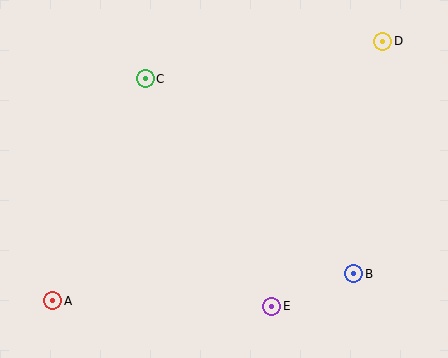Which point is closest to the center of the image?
Point C at (145, 79) is closest to the center.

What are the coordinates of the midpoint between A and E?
The midpoint between A and E is at (162, 303).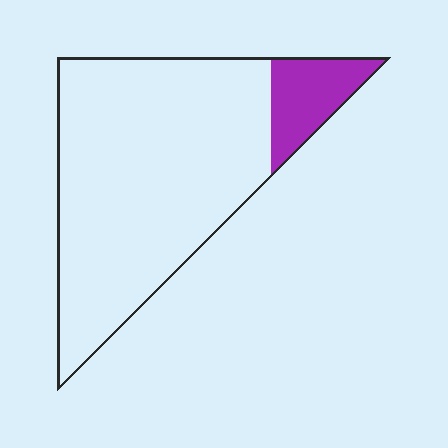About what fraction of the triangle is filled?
About one eighth (1/8).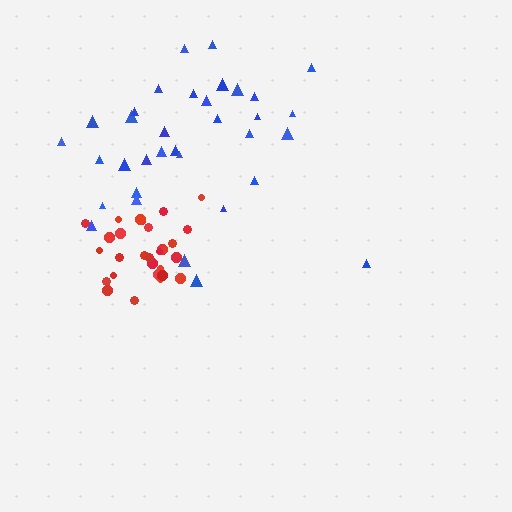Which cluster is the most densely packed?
Red.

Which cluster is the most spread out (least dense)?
Blue.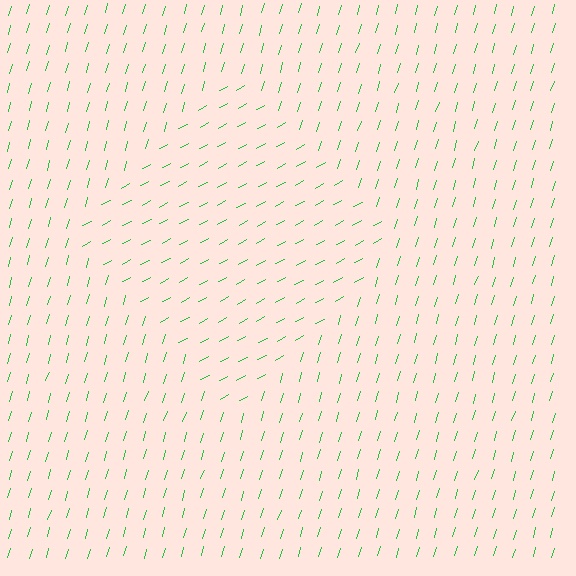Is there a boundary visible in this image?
Yes, there is a texture boundary formed by a change in line orientation.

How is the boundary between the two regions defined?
The boundary is defined purely by a change in line orientation (approximately 45 degrees difference). All lines are the same color and thickness.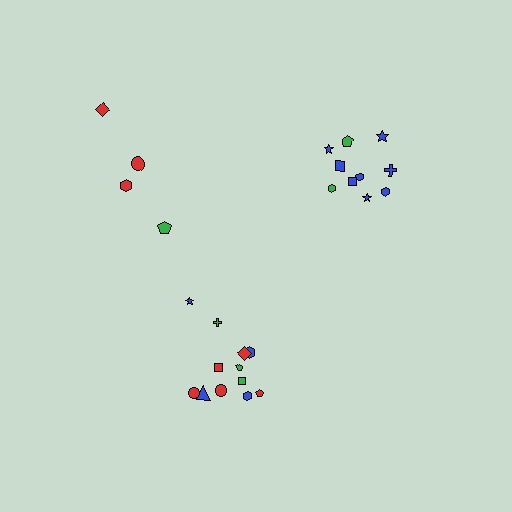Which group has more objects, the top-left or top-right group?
The top-right group.